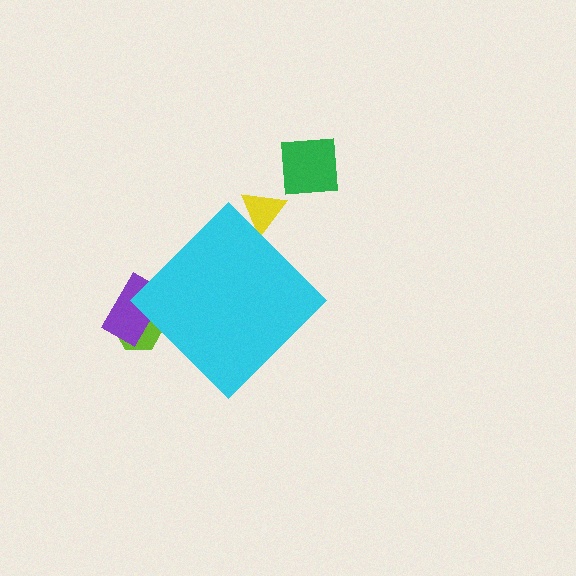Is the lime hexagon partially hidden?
Yes, the lime hexagon is partially hidden behind the cyan diamond.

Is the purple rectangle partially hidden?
Yes, the purple rectangle is partially hidden behind the cyan diamond.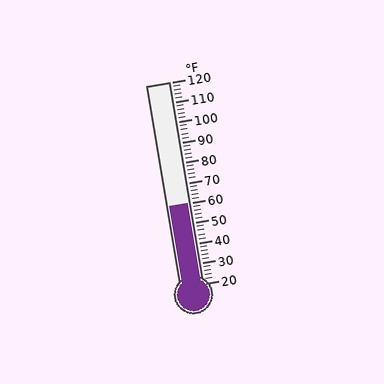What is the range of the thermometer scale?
The thermometer scale ranges from 20°F to 120°F.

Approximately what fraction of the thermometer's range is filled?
The thermometer is filled to approximately 40% of its range.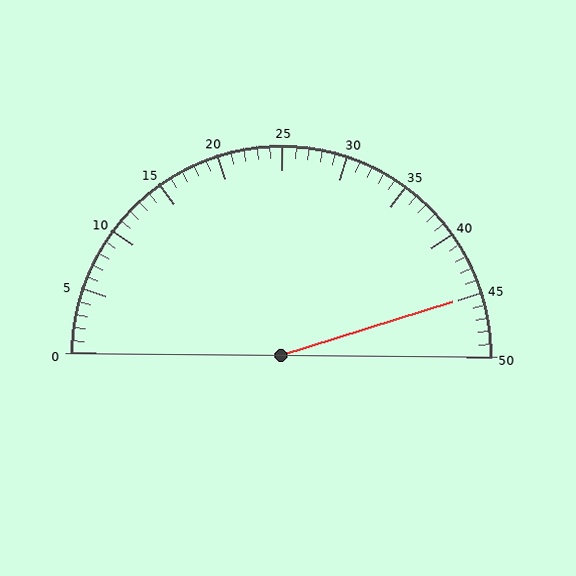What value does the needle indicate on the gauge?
The needle indicates approximately 45.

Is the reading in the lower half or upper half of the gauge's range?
The reading is in the upper half of the range (0 to 50).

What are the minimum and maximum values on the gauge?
The gauge ranges from 0 to 50.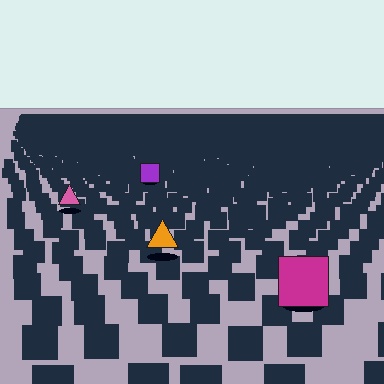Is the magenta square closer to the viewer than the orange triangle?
Yes. The magenta square is closer — you can tell from the texture gradient: the ground texture is coarser near it.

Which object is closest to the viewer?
The magenta square is closest. The texture marks near it are larger and more spread out.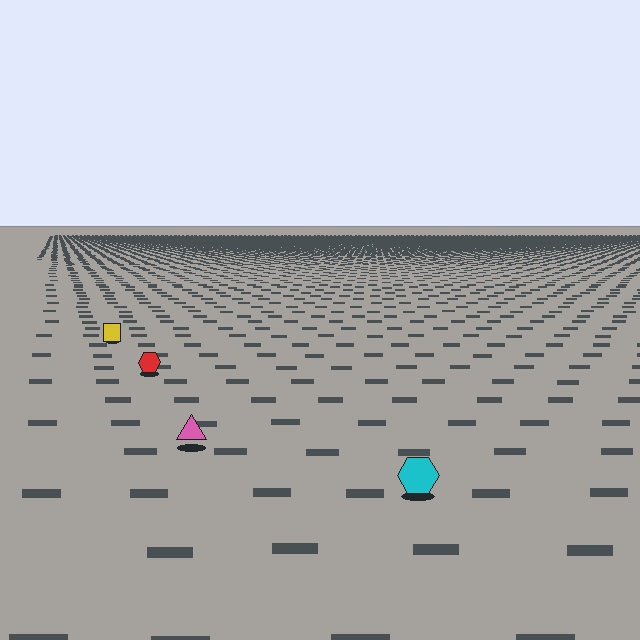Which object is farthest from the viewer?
The yellow square is farthest from the viewer. It appears smaller and the ground texture around it is denser.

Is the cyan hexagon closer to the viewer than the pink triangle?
Yes. The cyan hexagon is closer — you can tell from the texture gradient: the ground texture is coarser near it.